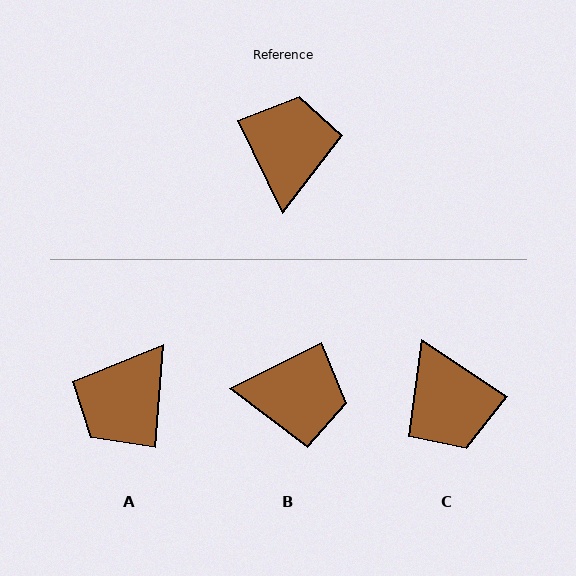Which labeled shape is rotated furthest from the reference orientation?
C, about 150 degrees away.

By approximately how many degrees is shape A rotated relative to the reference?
Approximately 150 degrees counter-clockwise.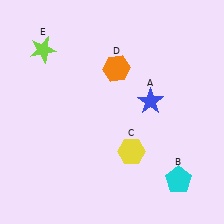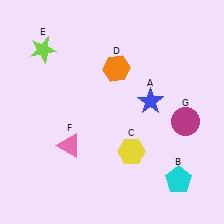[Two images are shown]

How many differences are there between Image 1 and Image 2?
There are 2 differences between the two images.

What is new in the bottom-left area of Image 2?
A pink triangle (F) was added in the bottom-left area of Image 2.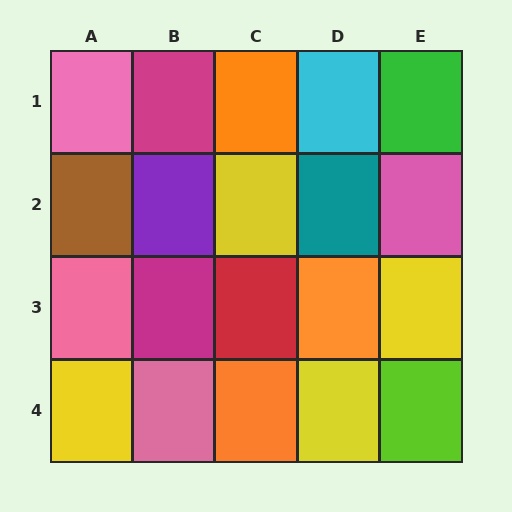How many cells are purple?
1 cell is purple.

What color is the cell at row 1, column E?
Green.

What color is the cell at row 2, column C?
Yellow.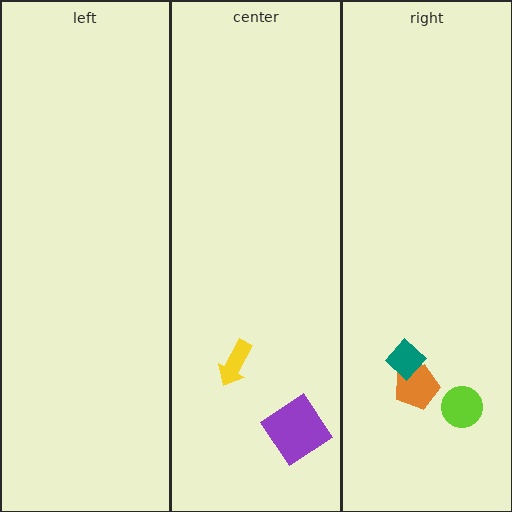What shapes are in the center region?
The purple diamond, the yellow arrow.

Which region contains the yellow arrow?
The center region.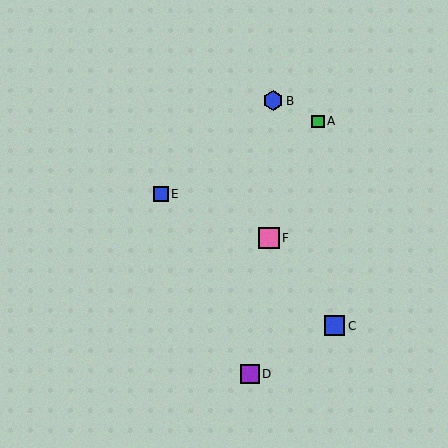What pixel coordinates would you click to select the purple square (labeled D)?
Click at (250, 374) to select the purple square D.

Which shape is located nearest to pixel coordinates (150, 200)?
The blue square (labeled E) at (161, 194) is nearest to that location.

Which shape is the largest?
The pink square (labeled F) is the largest.